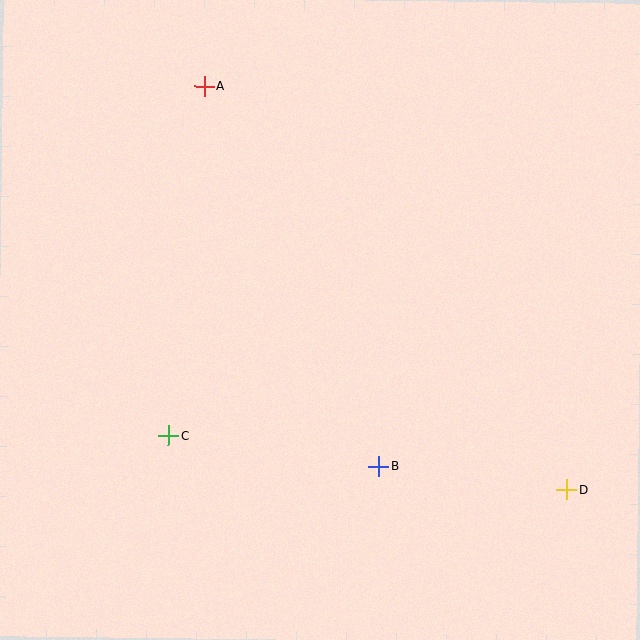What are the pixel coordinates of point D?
Point D is at (567, 490).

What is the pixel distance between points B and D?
The distance between B and D is 189 pixels.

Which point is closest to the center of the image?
Point B at (379, 466) is closest to the center.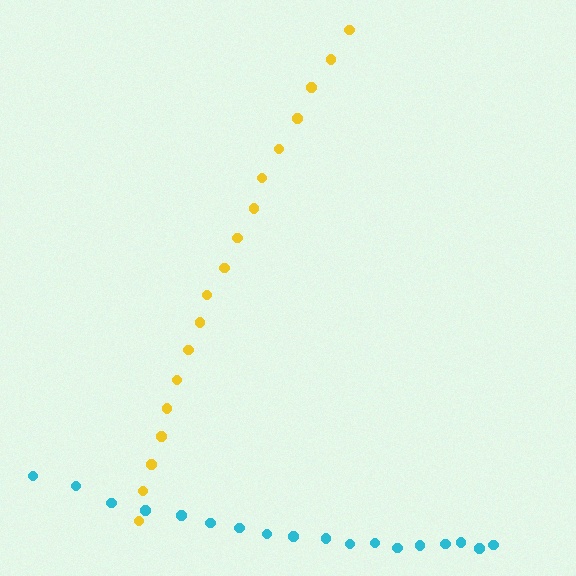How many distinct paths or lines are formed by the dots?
There are 2 distinct paths.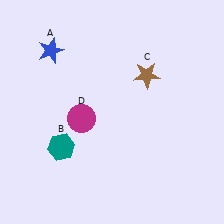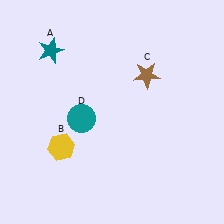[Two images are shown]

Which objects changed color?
A changed from blue to teal. B changed from teal to yellow. D changed from magenta to teal.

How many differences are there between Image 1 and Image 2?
There are 3 differences between the two images.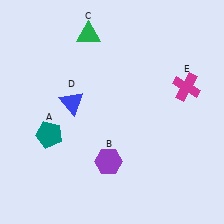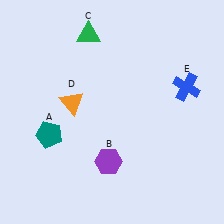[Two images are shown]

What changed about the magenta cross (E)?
In Image 1, E is magenta. In Image 2, it changed to blue.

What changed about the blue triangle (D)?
In Image 1, D is blue. In Image 2, it changed to orange.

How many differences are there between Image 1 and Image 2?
There are 2 differences between the two images.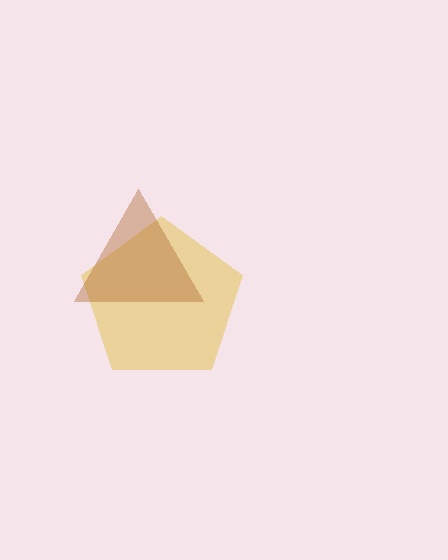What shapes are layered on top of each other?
The layered shapes are: a yellow pentagon, a brown triangle.